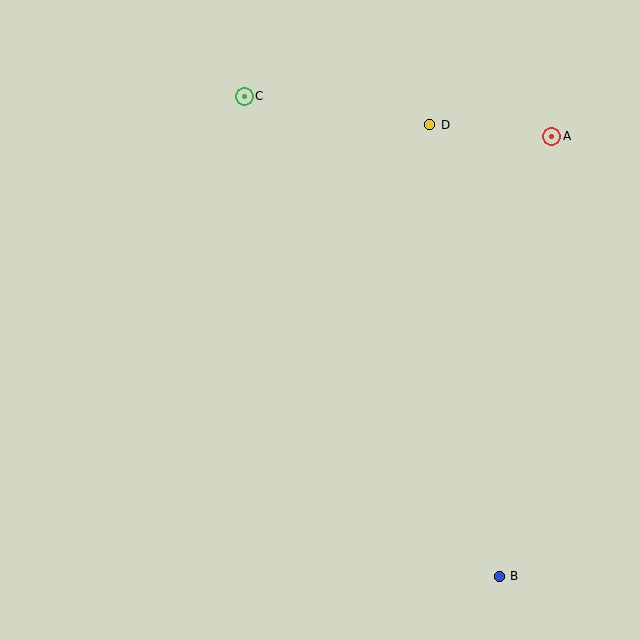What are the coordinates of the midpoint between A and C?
The midpoint between A and C is at (398, 116).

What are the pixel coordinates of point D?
Point D is at (430, 125).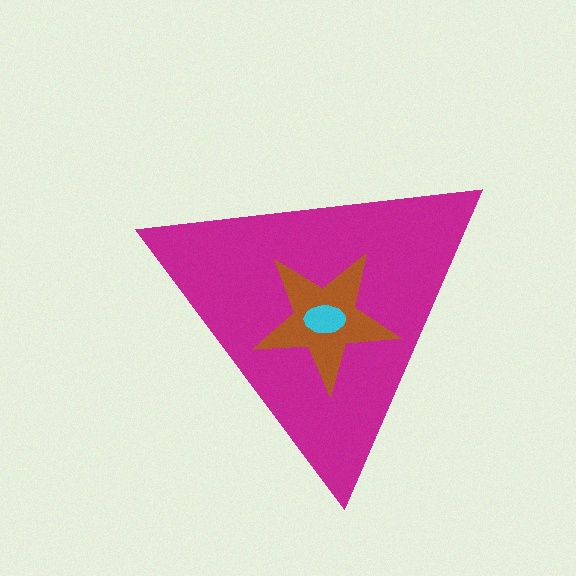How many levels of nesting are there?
3.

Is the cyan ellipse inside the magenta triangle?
Yes.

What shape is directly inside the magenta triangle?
The brown star.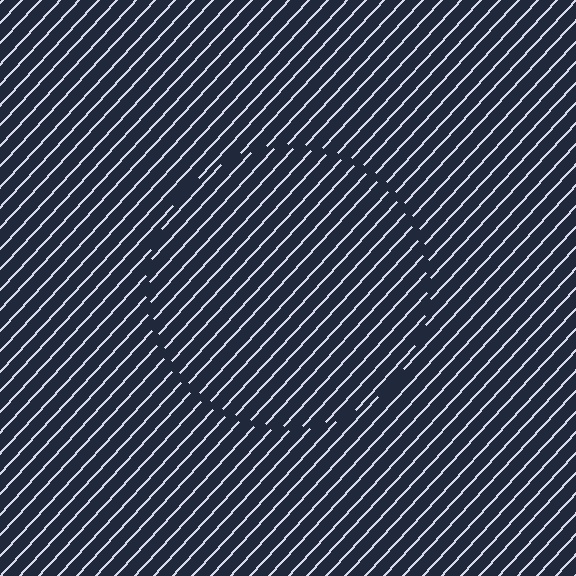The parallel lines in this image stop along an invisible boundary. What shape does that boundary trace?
An illusory circle. The interior of the shape contains the same grating, shifted by half a period — the contour is defined by the phase discontinuity where line-ends from the inner and outer gratings abut.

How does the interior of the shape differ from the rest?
The interior of the shape contains the same grating, shifted by half a period — the contour is defined by the phase discontinuity where line-ends from the inner and outer gratings abut.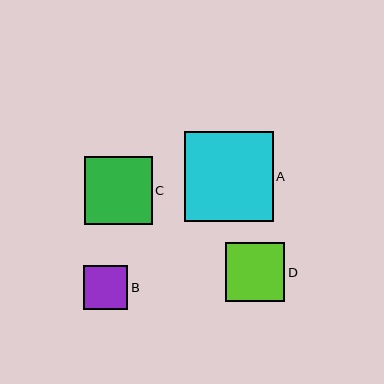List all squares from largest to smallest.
From largest to smallest: A, C, D, B.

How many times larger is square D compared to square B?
Square D is approximately 1.3 times the size of square B.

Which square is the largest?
Square A is the largest with a size of approximately 89 pixels.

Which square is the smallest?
Square B is the smallest with a size of approximately 44 pixels.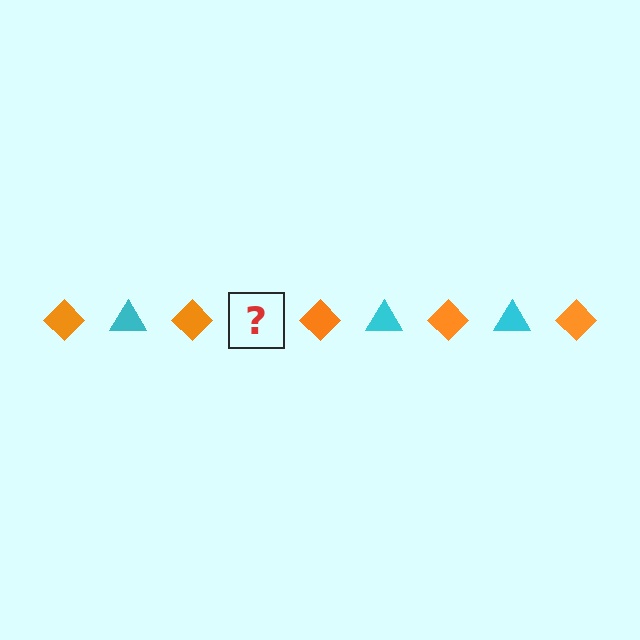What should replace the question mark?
The question mark should be replaced with a cyan triangle.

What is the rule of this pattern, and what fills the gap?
The rule is that the pattern alternates between orange diamond and cyan triangle. The gap should be filled with a cyan triangle.